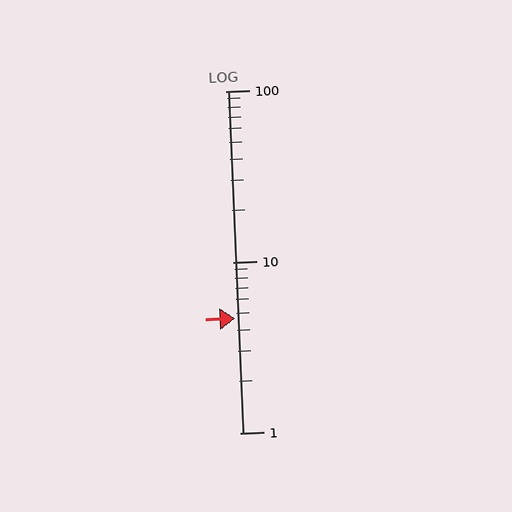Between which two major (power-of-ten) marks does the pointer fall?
The pointer is between 1 and 10.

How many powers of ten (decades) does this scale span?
The scale spans 2 decades, from 1 to 100.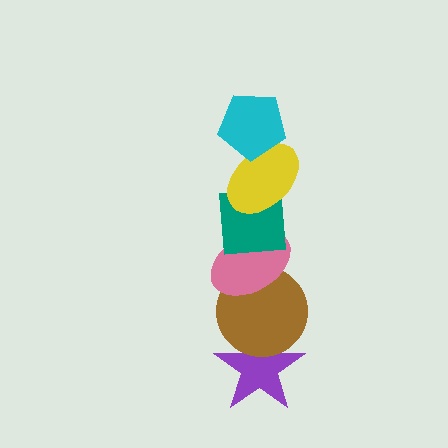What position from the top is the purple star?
The purple star is 6th from the top.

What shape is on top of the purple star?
The brown circle is on top of the purple star.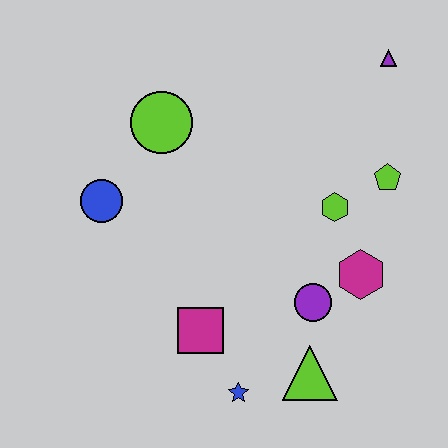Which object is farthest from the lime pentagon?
The blue circle is farthest from the lime pentagon.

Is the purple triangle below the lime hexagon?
No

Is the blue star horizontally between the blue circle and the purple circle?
Yes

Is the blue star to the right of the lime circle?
Yes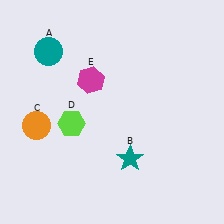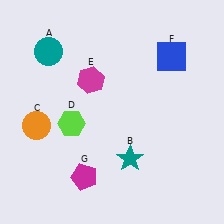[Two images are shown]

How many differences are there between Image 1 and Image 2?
There are 2 differences between the two images.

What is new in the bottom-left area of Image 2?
A magenta pentagon (G) was added in the bottom-left area of Image 2.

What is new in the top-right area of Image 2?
A blue square (F) was added in the top-right area of Image 2.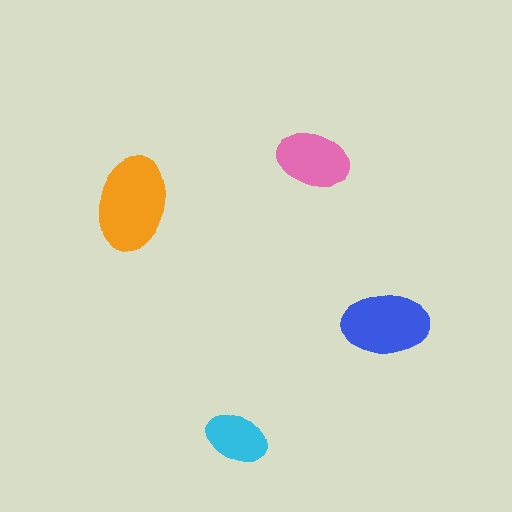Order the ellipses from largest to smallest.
the orange one, the blue one, the pink one, the cyan one.